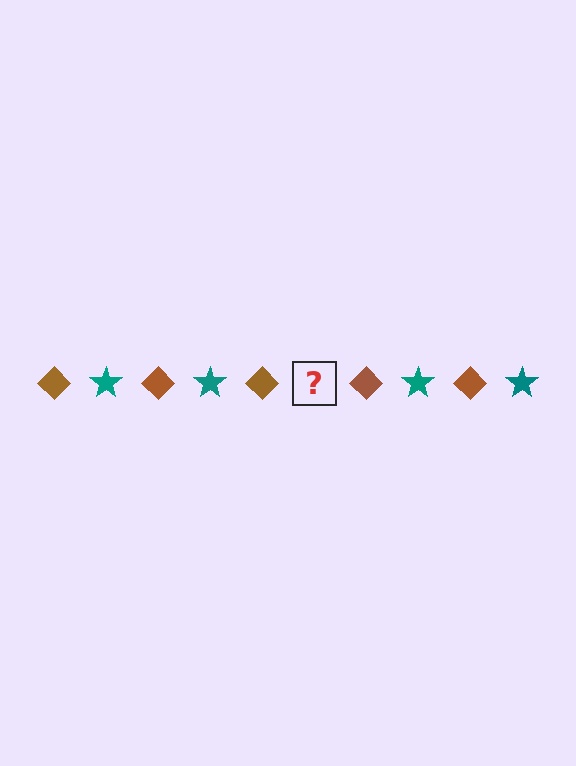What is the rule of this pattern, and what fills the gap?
The rule is that the pattern alternates between brown diamond and teal star. The gap should be filled with a teal star.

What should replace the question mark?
The question mark should be replaced with a teal star.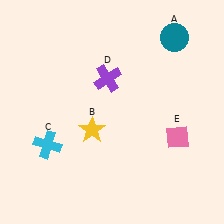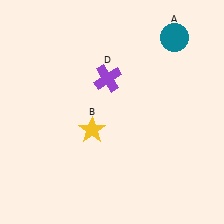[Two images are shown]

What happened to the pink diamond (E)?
The pink diamond (E) was removed in Image 2. It was in the bottom-right area of Image 1.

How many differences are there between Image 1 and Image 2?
There are 2 differences between the two images.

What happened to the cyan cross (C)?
The cyan cross (C) was removed in Image 2. It was in the bottom-left area of Image 1.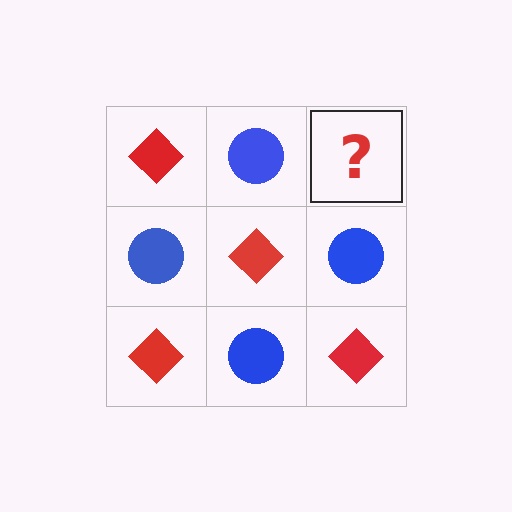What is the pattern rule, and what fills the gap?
The rule is that it alternates red diamond and blue circle in a checkerboard pattern. The gap should be filled with a red diamond.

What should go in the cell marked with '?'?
The missing cell should contain a red diamond.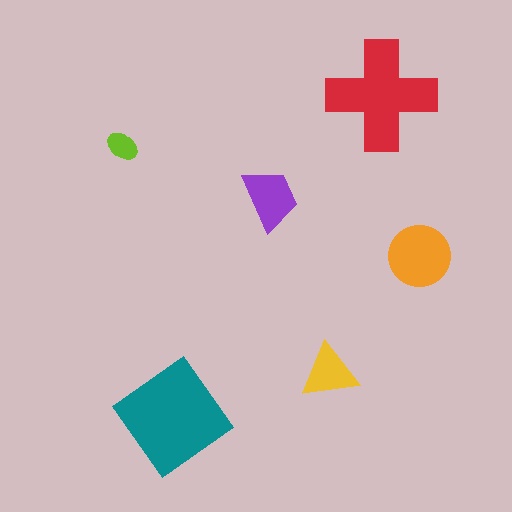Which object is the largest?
The teal diamond.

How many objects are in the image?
There are 6 objects in the image.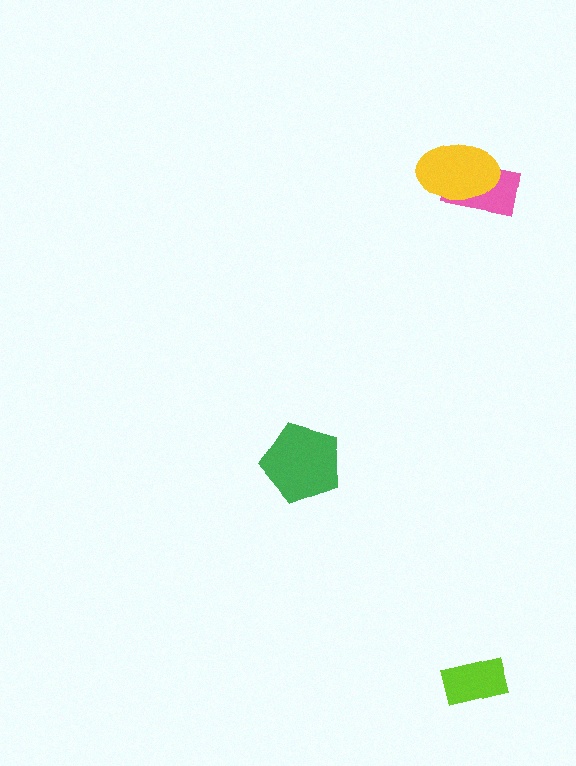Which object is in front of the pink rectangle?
The yellow ellipse is in front of the pink rectangle.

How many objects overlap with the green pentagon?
0 objects overlap with the green pentagon.